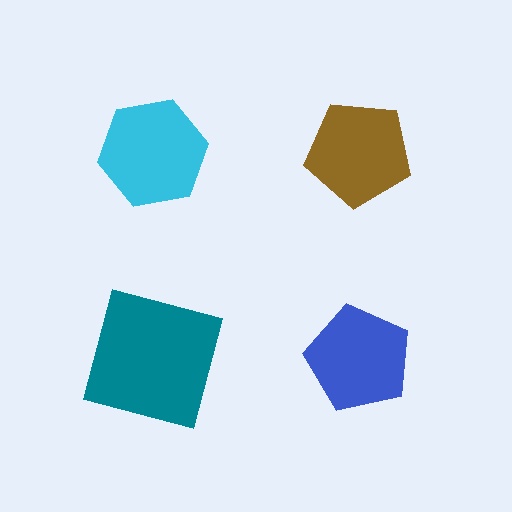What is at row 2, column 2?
A blue pentagon.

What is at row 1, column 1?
A cyan hexagon.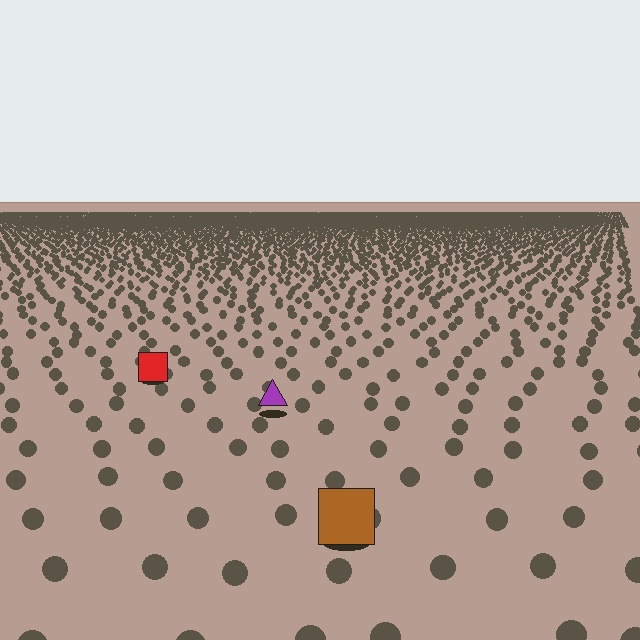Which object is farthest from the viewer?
The red square is farthest from the viewer. It appears smaller and the ground texture around it is denser.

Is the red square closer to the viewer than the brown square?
No. The brown square is closer — you can tell from the texture gradient: the ground texture is coarser near it.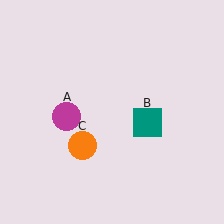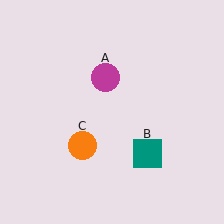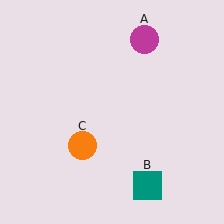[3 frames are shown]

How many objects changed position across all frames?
2 objects changed position: magenta circle (object A), teal square (object B).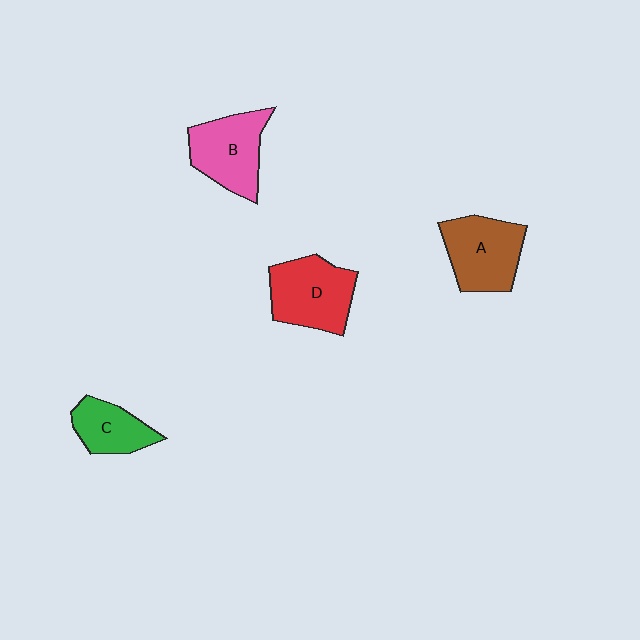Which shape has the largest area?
Shape D (red).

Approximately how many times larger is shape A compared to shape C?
Approximately 1.5 times.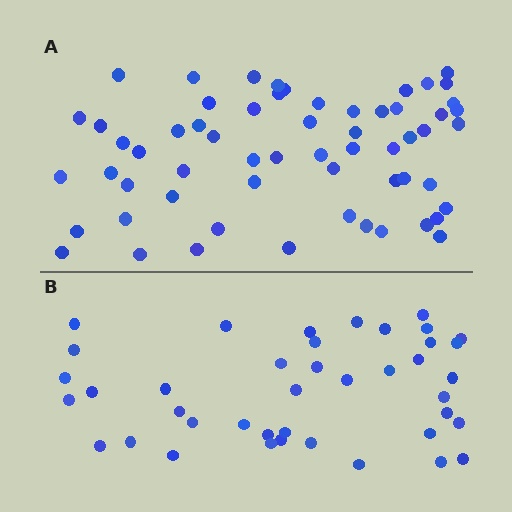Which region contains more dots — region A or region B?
Region A (the top region) has more dots.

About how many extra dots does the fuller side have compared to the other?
Region A has approximately 20 more dots than region B.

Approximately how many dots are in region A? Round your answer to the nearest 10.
About 60 dots.